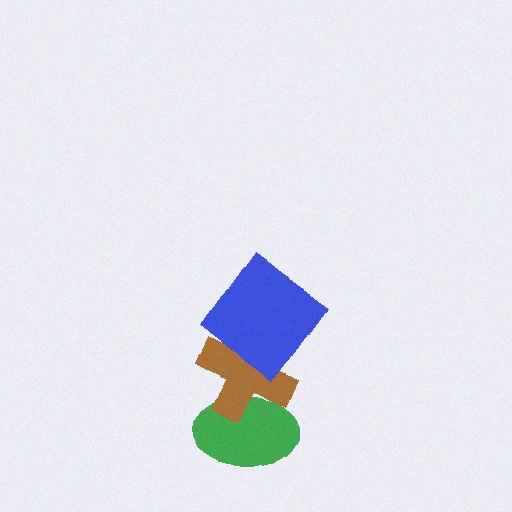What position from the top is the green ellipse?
The green ellipse is 3rd from the top.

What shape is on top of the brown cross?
The blue diamond is on top of the brown cross.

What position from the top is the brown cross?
The brown cross is 2nd from the top.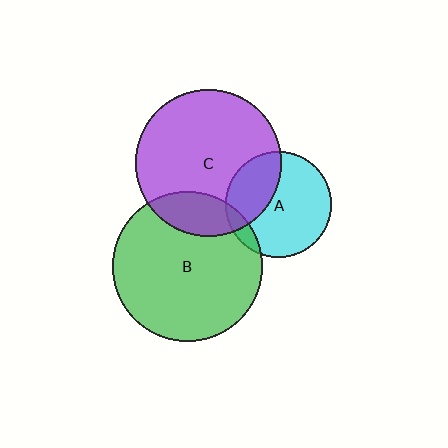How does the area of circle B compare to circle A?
Approximately 2.0 times.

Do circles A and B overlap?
Yes.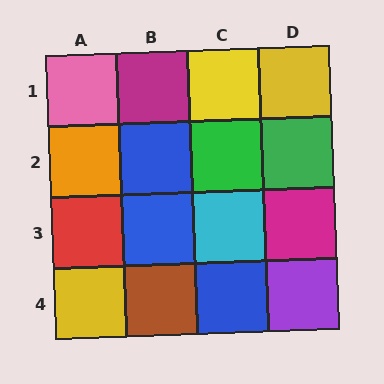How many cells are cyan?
1 cell is cyan.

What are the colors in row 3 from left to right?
Red, blue, cyan, magenta.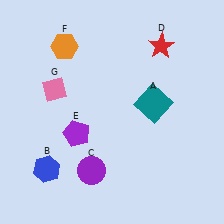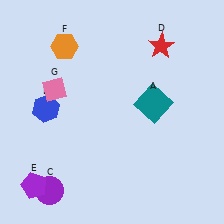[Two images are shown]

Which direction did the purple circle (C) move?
The purple circle (C) moved left.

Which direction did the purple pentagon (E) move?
The purple pentagon (E) moved down.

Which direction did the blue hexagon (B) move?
The blue hexagon (B) moved up.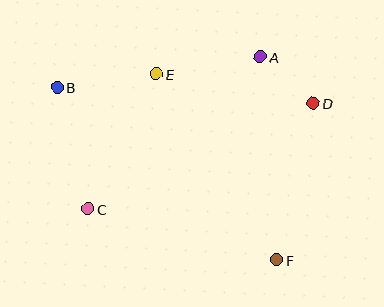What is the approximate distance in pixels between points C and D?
The distance between C and D is approximately 249 pixels.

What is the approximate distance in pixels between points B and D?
The distance between B and D is approximately 256 pixels.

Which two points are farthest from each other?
Points B and F are farthest from each other.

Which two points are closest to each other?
Points A and D are closest to each other.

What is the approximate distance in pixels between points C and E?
The distance between C and E is approximately 151 pixels.